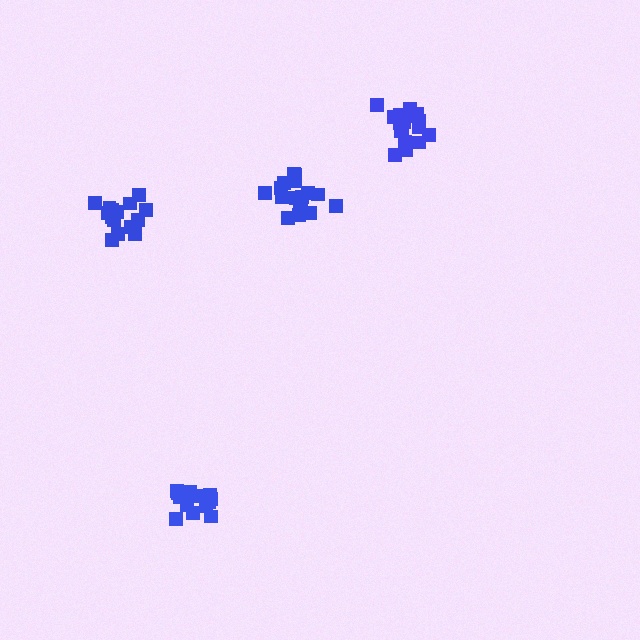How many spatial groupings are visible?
There are 4 spatial groupings.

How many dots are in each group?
Group 1: 18 dots, Group 2: 17 dots, Group 3: 15 dots, Group 4: 15 dots (65 total).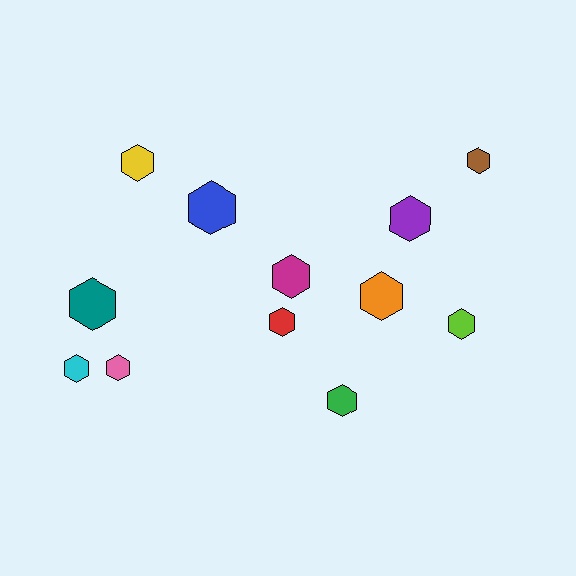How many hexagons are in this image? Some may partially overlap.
There are 12 hexagons.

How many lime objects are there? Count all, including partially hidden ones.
There is 1 lime object.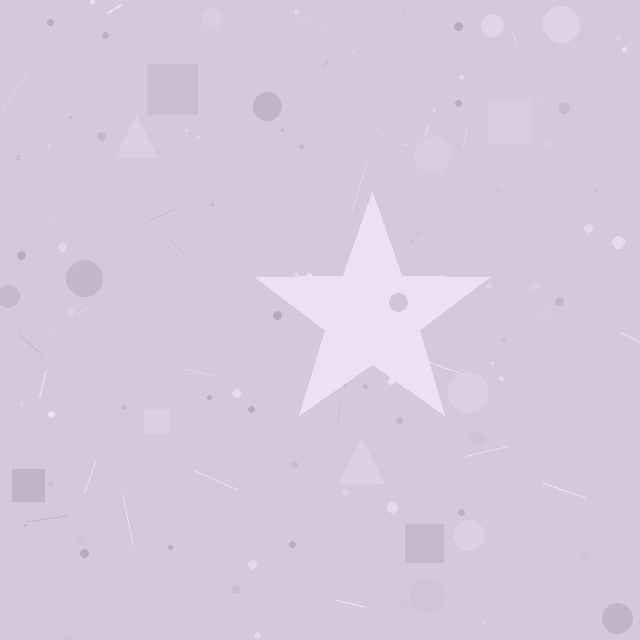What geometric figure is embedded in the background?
A star is embedded in the background.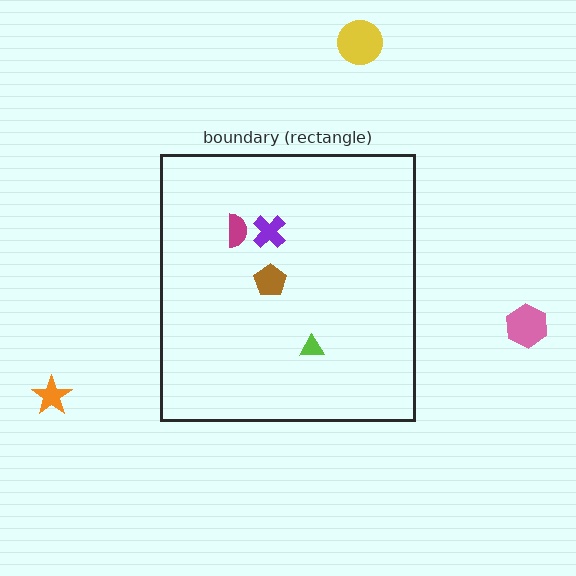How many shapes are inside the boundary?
4 inside, 3 outside.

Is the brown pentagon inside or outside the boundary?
Inside.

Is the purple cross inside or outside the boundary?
Inside.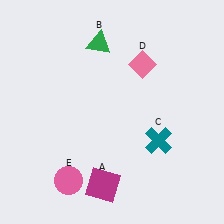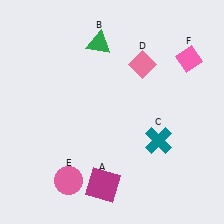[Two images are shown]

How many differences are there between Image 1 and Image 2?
There is 1 difference between the two images.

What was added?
A pink diamond (F) was added in Image 2.